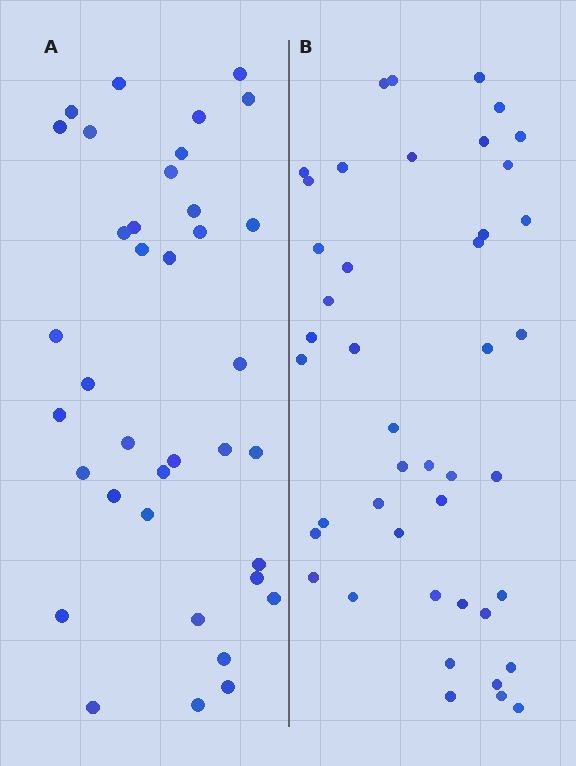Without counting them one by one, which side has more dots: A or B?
Region B (the right region) has more dots.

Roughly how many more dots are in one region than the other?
Region B has roughly 8 or so more dots than region A.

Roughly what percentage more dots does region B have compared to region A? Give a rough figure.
About 20% more.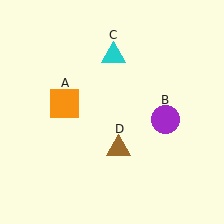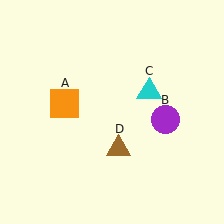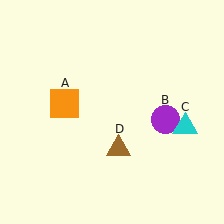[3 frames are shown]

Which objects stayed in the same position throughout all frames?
Orange square (object A) and purple circle (object B) and brown triangle (object D) remained stationary.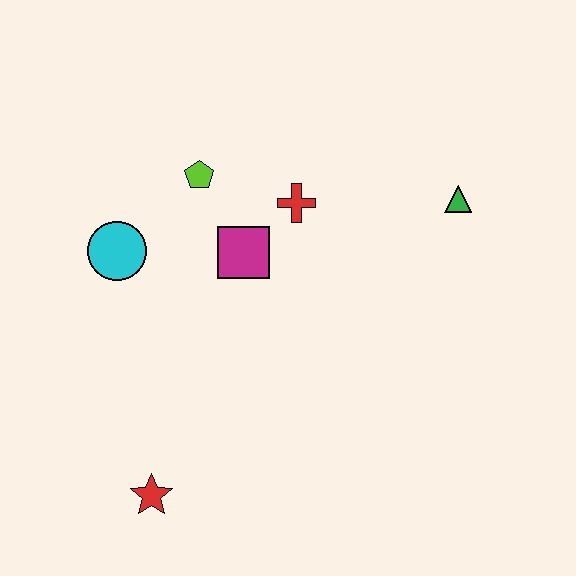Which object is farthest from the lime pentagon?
The red star is farthest from the lime pentagon.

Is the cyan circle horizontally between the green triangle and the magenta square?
No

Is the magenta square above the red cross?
No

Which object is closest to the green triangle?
The red cross is closest to the green triangle.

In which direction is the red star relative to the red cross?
The red star is below the red cross.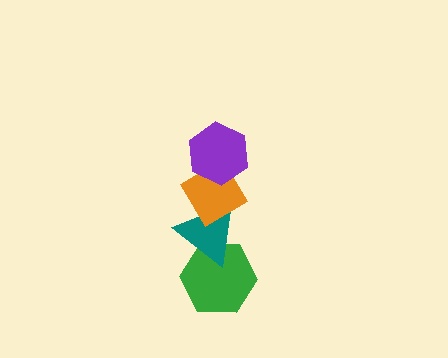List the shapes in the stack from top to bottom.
From top to bottom: the purple hexagon, the orange diamond, the teal triangle, the green hexagon.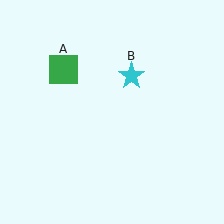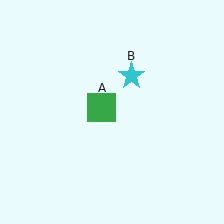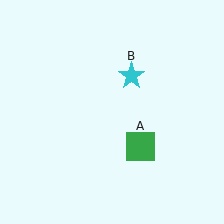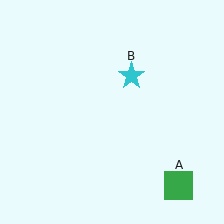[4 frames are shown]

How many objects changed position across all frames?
1 object changed position: green square (object A).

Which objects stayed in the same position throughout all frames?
Cyan star (object B) remained stationary.